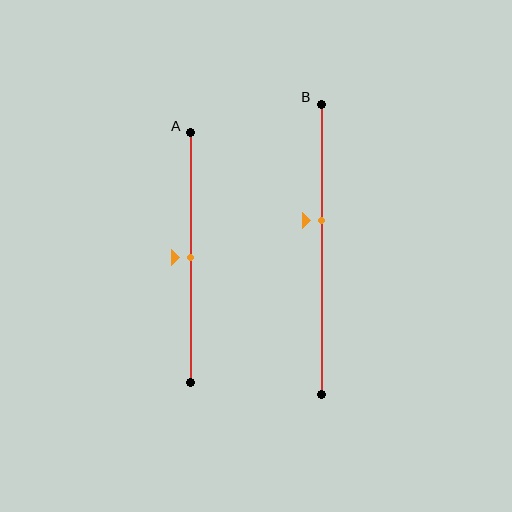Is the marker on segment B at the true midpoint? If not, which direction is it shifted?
No, the marker on segment B is shifted upward by about 10% of the segment length.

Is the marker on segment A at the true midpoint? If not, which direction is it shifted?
Yes, the marker on segment A is at the true midpoint.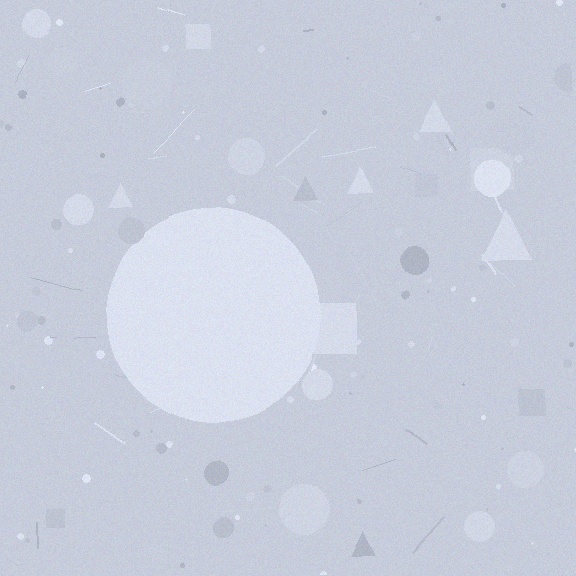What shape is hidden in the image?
A circle is hidden in the image.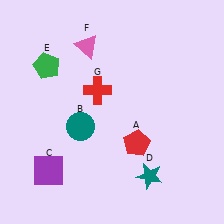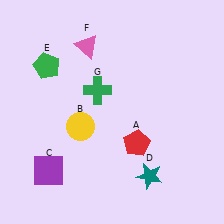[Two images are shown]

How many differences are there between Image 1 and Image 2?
There are 2 differences between the two images.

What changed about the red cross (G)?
In Image 1, G is red. In Image 2, it changed to green.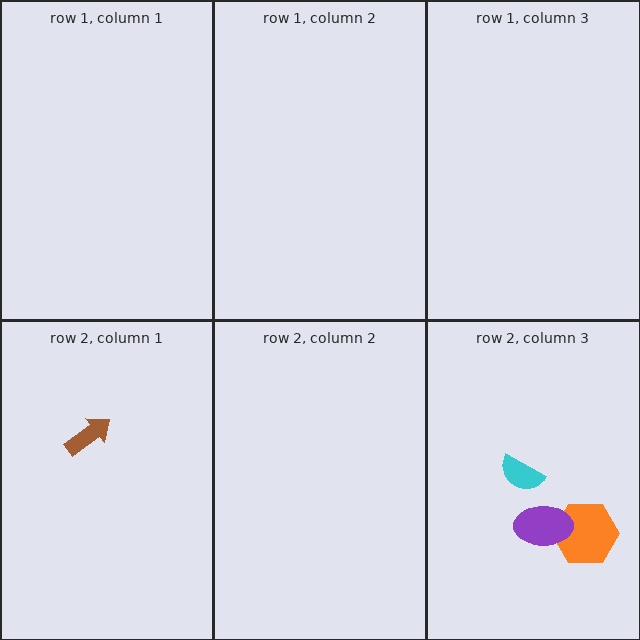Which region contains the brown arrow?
The row 2, column 1 region.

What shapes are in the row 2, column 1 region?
The brown arrow.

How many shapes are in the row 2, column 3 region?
3.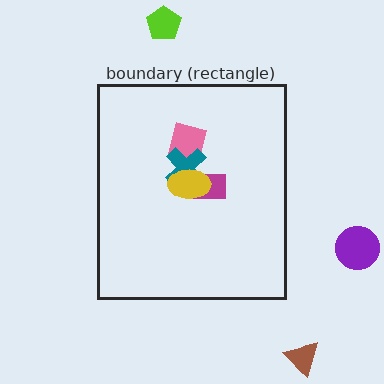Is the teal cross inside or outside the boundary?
Inside.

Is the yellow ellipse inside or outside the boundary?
Inside.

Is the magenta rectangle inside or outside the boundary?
Inside.